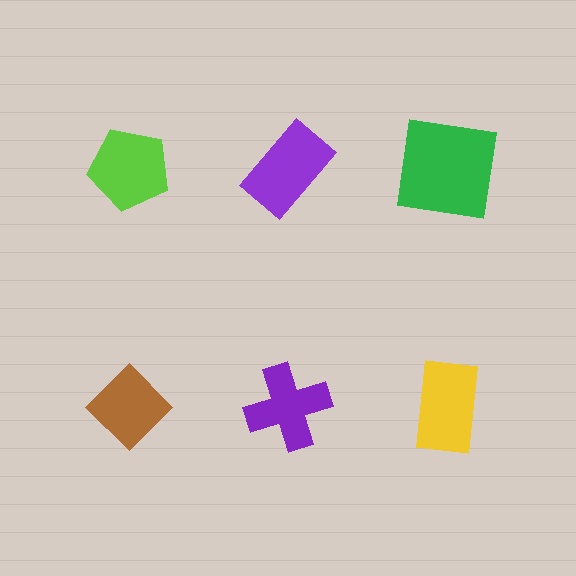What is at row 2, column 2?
A purple cross.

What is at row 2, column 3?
A yellow rectangle.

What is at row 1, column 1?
A lime pentagon.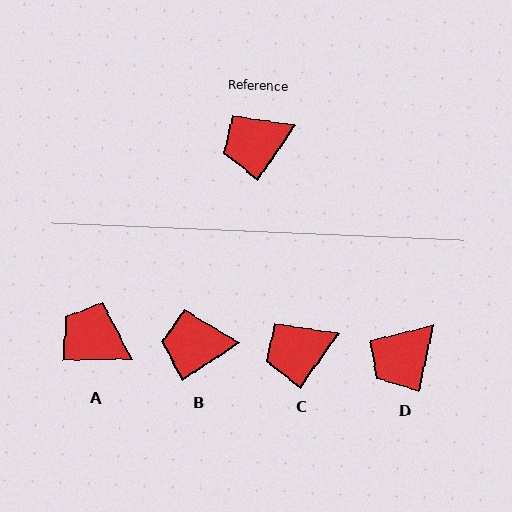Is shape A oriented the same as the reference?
No, it is off by about 54 degrees.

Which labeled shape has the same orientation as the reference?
C.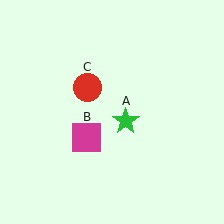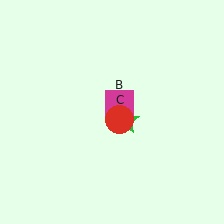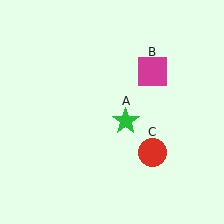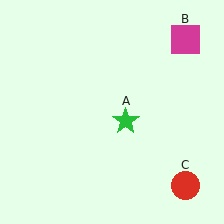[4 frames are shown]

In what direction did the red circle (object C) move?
The red circle (object C) moved down and to the right.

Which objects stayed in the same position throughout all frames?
Green star (object A) remained stationary.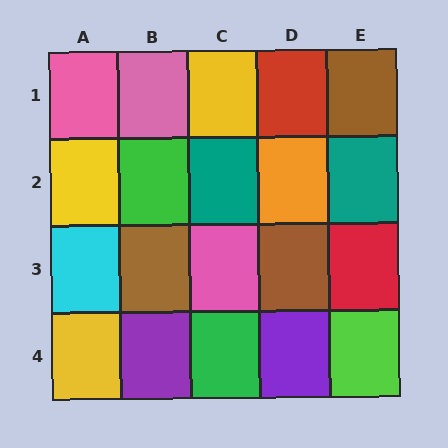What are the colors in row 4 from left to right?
Yellow, purple, green, purple, lime.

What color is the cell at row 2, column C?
Teal.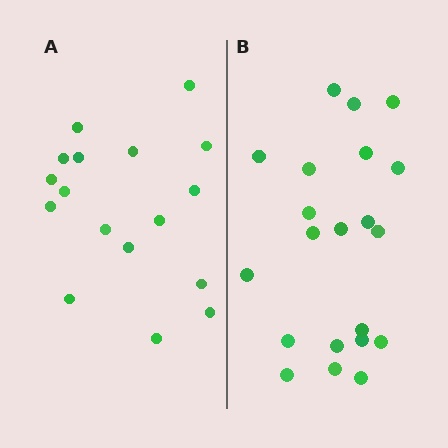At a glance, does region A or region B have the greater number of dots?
Region B (the right region) has more dots.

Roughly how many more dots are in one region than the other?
Region B has about 4 more dots than region A.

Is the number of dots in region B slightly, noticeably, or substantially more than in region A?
Region B has only slightly more — the two regions are fairly close. The ratio is roughly 1.2 to 1.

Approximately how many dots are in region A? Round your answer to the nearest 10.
About 20 dots. (The exact count is 17, which rounds to 20.)